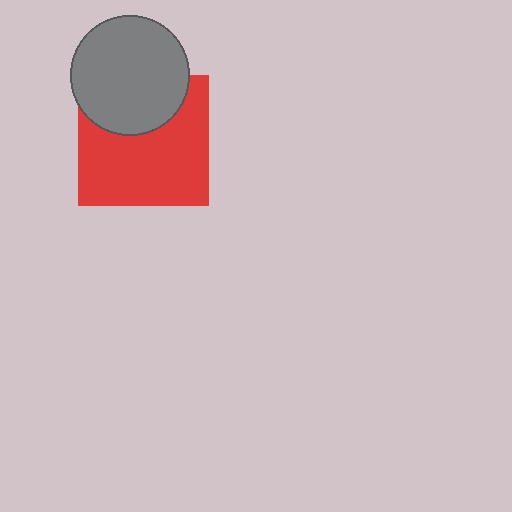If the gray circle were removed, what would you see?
You would see the complete red square.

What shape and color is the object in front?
The object in front is a gray circle.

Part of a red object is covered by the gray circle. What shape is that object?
It is a square.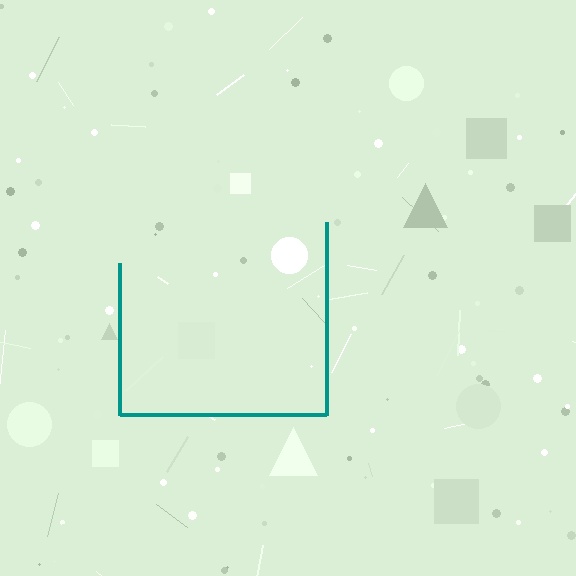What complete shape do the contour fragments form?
The contour fragments form a square.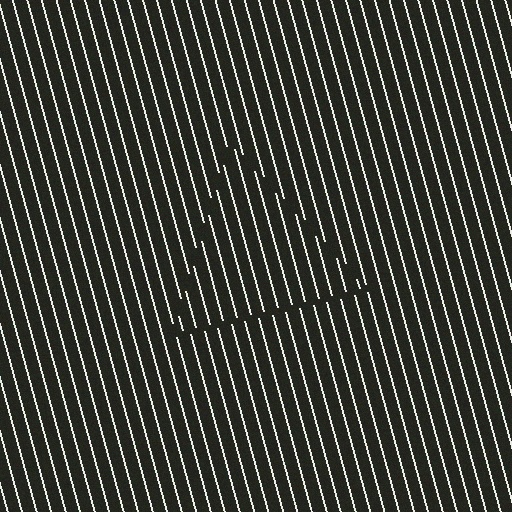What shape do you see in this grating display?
An illusory triangle. The interior of the shape contains the same grating, shifted by half a period — the contour is defined by the phase discontinuity where line-ends from the inner and outer gratings abut.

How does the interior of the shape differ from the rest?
The interior of the shape contains the same grating, shifted by half a period — the contour is defined by the phase discontinuity where line-ends from the inner and outer gratings abut.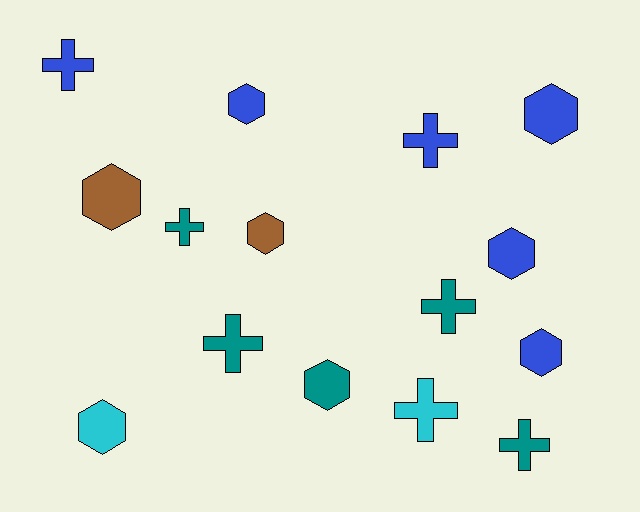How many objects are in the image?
There are 15 objects.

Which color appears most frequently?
Blue, with 6 objects.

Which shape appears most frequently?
Hexagon, with 8 objects.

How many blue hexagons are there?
There are 4 blue hexagons.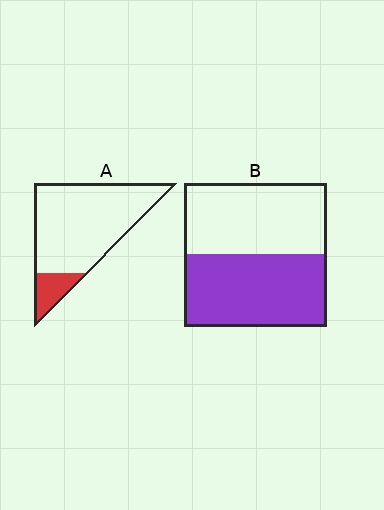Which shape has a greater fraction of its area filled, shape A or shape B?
Shape B.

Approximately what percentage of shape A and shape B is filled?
A is approximately 15% and B is approximately 50%.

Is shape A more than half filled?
No.